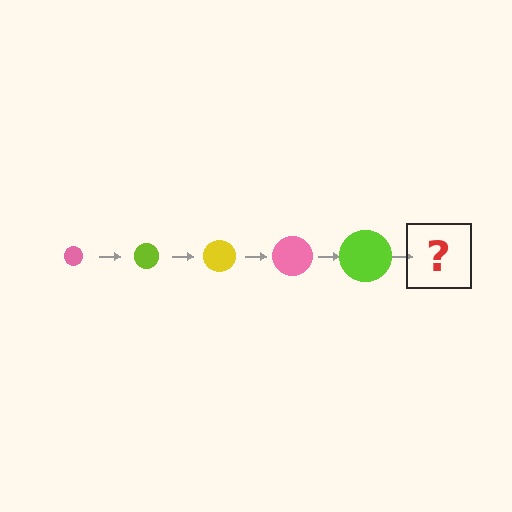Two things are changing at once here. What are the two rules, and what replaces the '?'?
The two rules are that the circle grows larger each step and the color cycles through pink, lime, and yellow. The '?' should be a yellow circle, larger than the previous one.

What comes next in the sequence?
The next element should be a yellow circle, larger than the previous one.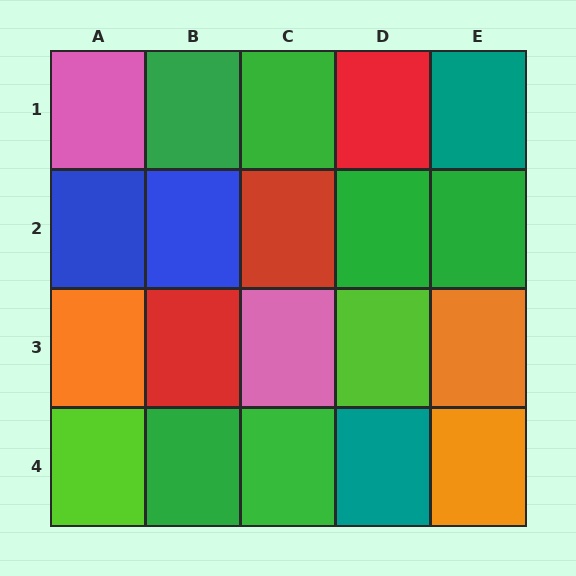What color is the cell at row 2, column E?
Green.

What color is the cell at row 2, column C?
Red.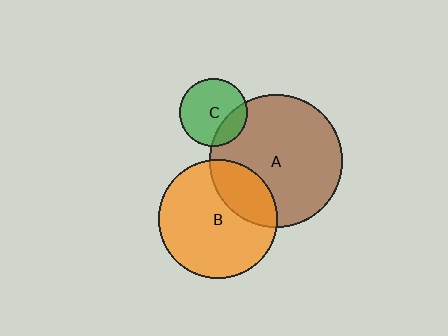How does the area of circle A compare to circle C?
Approximately 3.8 times.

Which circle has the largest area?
Circle A (brown).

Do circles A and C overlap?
Yes.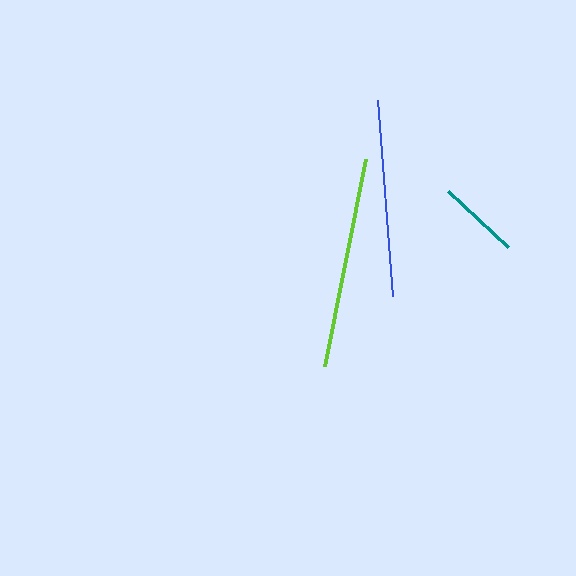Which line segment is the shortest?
The teal line is the shortest at approximately 82 pixels.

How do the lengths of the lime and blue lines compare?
The lime and blue lines are approximately the same length.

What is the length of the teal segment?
The teal segment is approximately 82 pixels long.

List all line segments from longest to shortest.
From longest to shortest: lime, blue, teal.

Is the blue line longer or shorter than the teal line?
The blue line is longer than the teal line.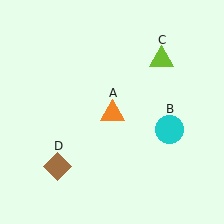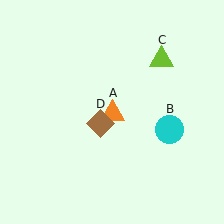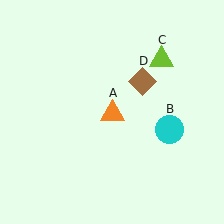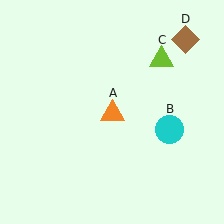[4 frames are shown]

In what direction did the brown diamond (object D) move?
The brown diamond (object D) moved up and to the right.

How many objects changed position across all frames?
1 object changed position: brown diamond (object D).